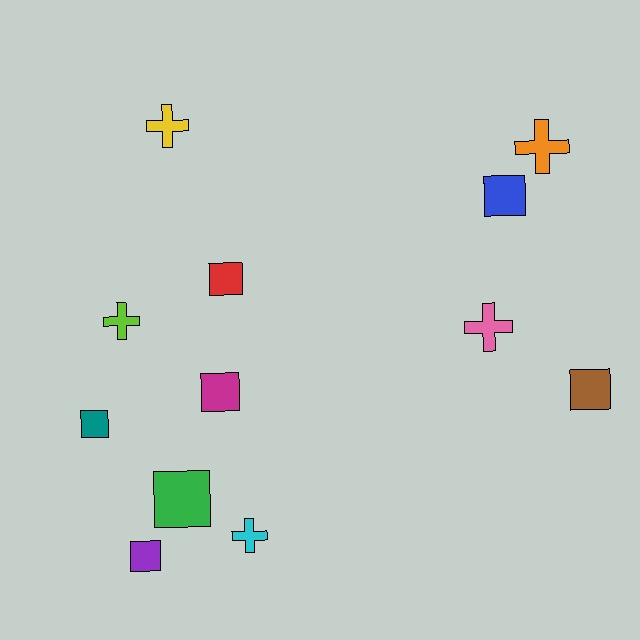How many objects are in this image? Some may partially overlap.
There are 12 objects.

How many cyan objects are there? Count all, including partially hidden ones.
There is 1 cyan object.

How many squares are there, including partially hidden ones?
There are 7 squares.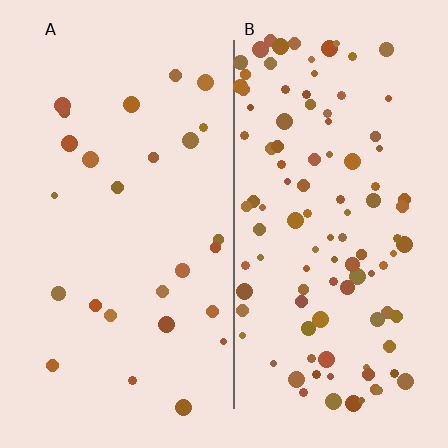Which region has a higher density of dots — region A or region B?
B (the right).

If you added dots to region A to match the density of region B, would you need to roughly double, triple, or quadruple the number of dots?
Approximately quadruple.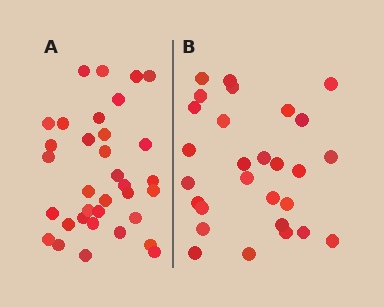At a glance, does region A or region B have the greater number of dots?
Region A (the left region) has more dots.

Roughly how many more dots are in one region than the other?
Region A has about 6 more dots than region B.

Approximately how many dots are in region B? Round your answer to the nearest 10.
About 30 dots. (The exact count is 28, which rounds to 30.)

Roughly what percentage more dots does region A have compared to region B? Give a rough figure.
About 20% more.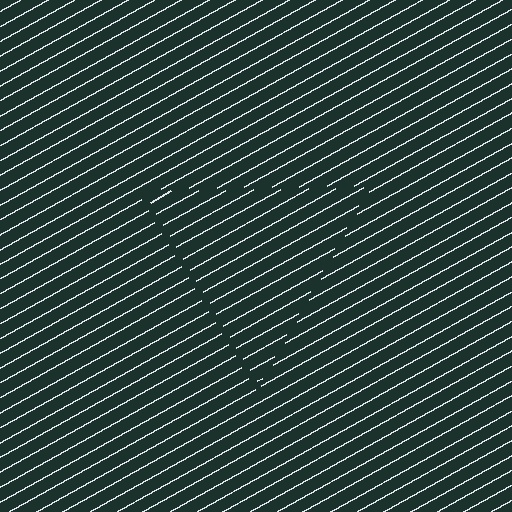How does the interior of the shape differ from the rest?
The interior of the shape contains the same grating, shifted by half a period — the contour is defined by the phase discontinuity where line-ends from the inner and outer gratings abut.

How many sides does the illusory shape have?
3 sides — the line-ends trace a triangle.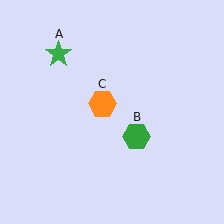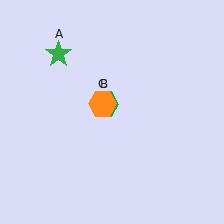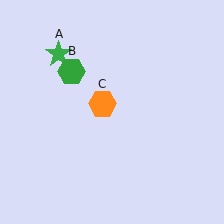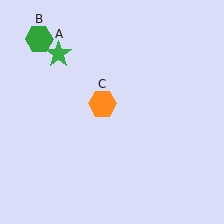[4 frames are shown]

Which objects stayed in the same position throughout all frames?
Green star (object A) and orange hexagon (object C) remained stationary.